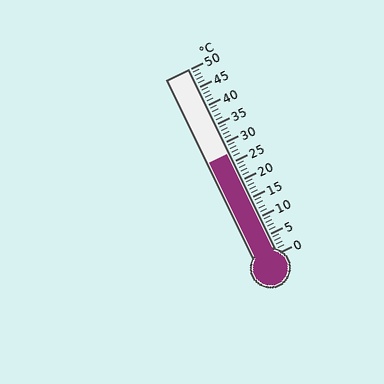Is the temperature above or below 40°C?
The temperature is below 40°C.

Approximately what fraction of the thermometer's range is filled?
The thermometer is filled to approximately 55% of its range.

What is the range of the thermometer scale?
The thermometer scale ranges from 0°C to 50°C.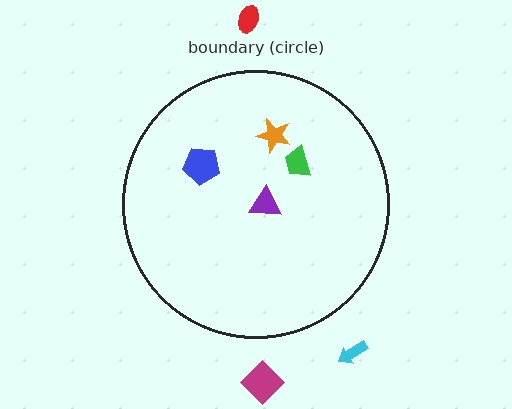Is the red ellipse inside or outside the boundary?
Outside.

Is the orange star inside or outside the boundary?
Inside.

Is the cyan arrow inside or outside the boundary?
Outside.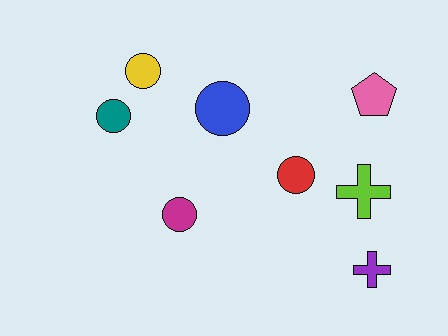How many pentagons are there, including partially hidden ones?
There is 1 pentagon.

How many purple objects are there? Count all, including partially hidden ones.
There is 1 purple object.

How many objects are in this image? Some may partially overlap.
There are 8 objects.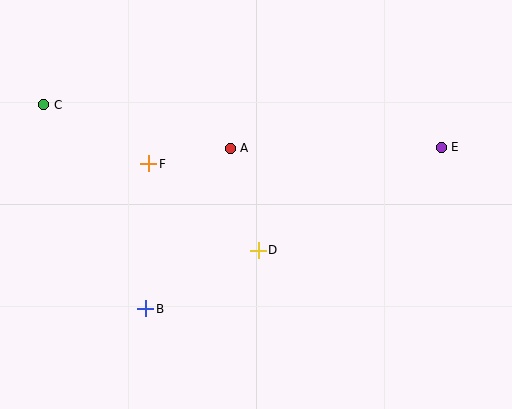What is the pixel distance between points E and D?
The distance between E and D is 210 pixels.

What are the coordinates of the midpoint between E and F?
The midpoint between E and F is at (295, 156).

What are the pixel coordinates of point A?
Point A is at (230, 148).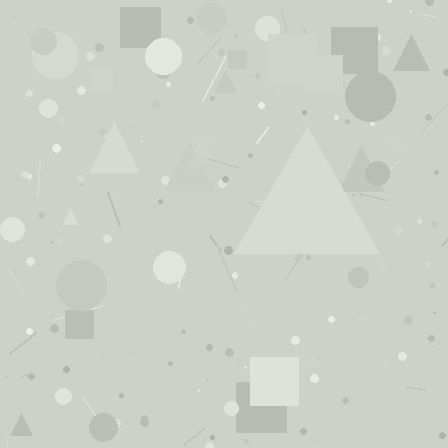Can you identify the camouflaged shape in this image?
The camouflaged shape is a triangle.